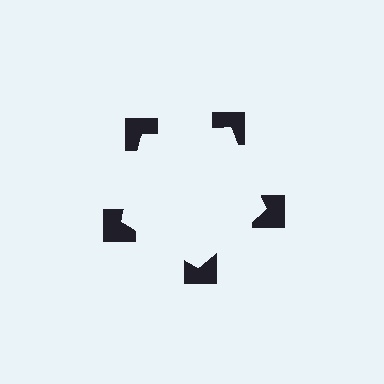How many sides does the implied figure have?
5 sides.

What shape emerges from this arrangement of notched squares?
An illusory pentagon — its edges are inferred from the aligned wedge cuts in the notched squares, not physically drawn.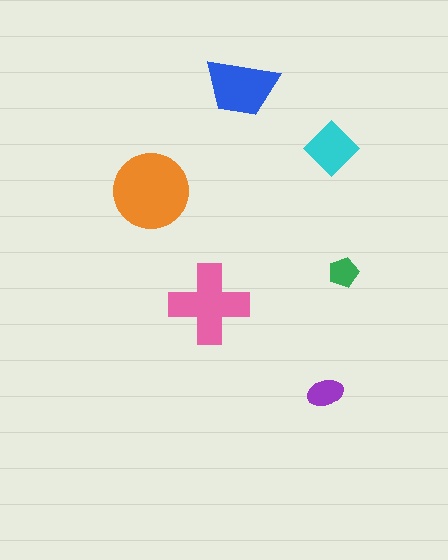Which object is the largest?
The orange circle.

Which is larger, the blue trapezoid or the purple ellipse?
The blue trapezoid.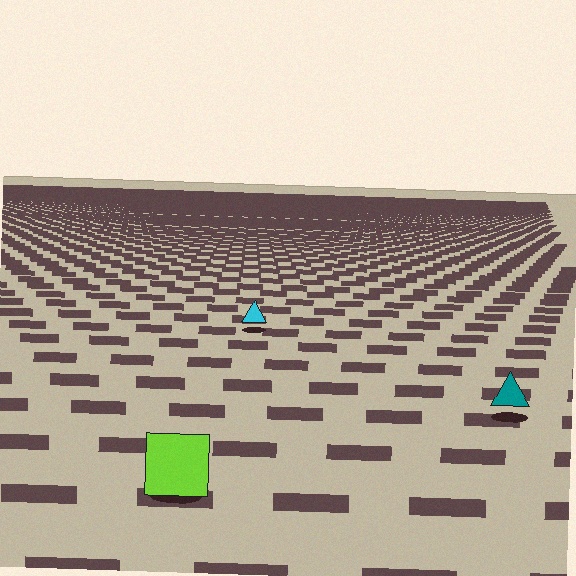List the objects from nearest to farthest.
From nearest to farthest: the lime square, the teal triangle, the cyan triangle.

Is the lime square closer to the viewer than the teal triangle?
Yes. The lime square is closer — you can tell from the texture gradient: the ground texture is coarser near it.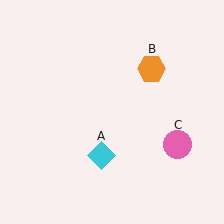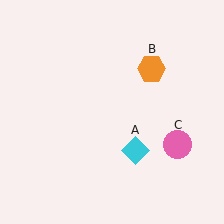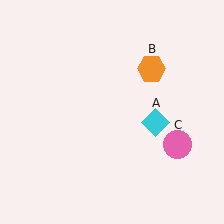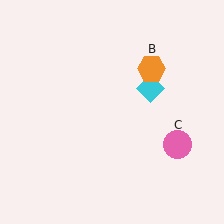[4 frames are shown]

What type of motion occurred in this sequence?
The cyan diamond (object A) rotated counterclockwise around the center of the scene.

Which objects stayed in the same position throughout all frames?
Orange hexagon (object B) and pink circle (object C) remained stationary.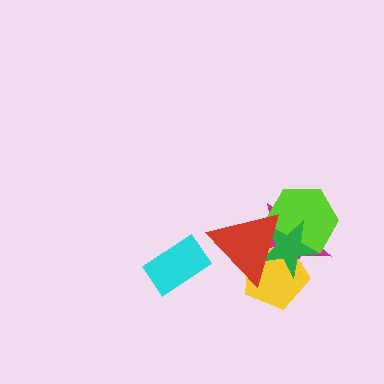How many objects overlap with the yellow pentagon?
4 objects overlap with the yellow pentagon.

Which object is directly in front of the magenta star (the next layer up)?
The lime hexagon is directly in front of the magenta star.